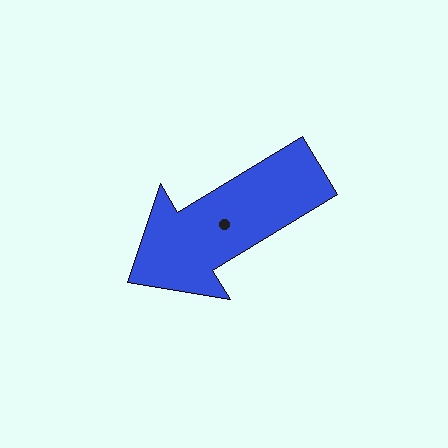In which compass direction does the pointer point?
Southwest.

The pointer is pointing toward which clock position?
Roughly 8 o'clock.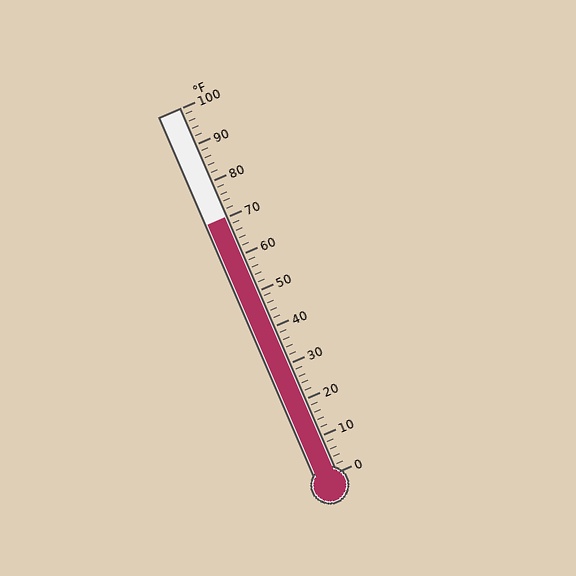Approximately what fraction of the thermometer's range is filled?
The thermometer is filled to approximately 70% of its range.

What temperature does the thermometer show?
The thermometer shows approximately 70°F.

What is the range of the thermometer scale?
The thermometer scale ranges from 0°F to 100°F.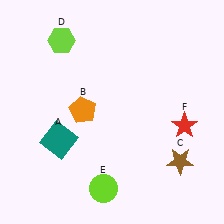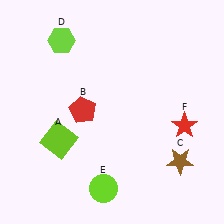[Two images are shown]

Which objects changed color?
A changed from teal to lime. B changed from orange to red.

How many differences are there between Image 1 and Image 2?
There are 2 differences between the two images.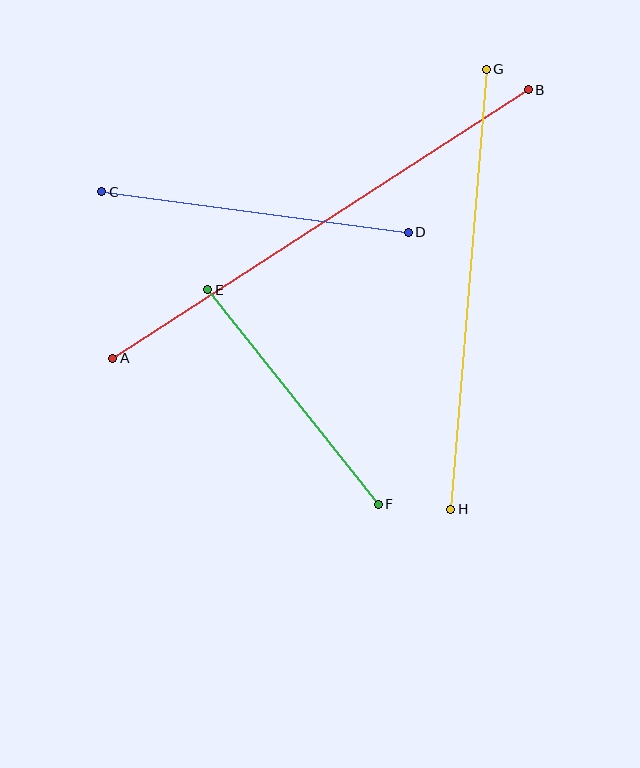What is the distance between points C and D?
The distance is approximately 309 pixels.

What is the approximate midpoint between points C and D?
The midpoint is at approximately (255, 212) pixels.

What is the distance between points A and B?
The distance is approximately 495 pixels.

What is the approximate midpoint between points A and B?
The midpoint is at approximately (321, 224) pixels.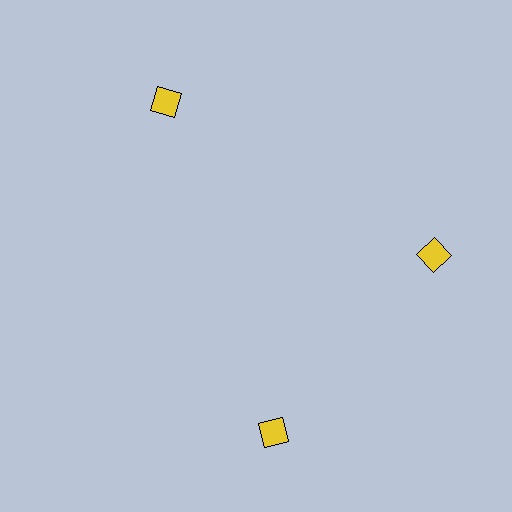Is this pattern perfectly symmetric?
No. The 3 yellow diamonds are arranged in a ring, but one element near the 7 o'clock position is rotated out of alignment along the ring, breaking the 3-fold rotational symmetry.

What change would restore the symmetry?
The symmetry would be restored by rotating it back into even spacing with its neighbors so that all 3 diamonds sit at equal angles and equal distance from the center.